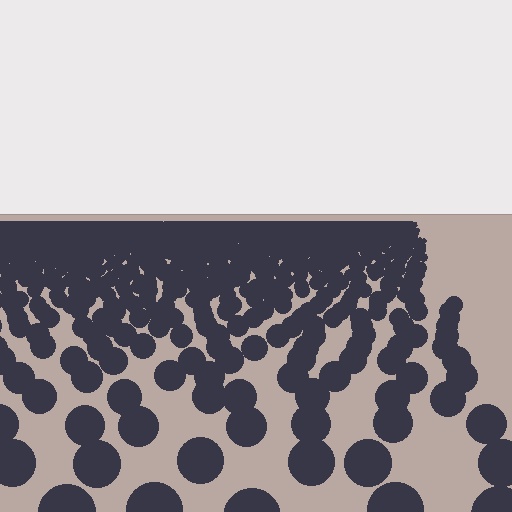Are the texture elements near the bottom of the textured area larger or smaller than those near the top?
Larger. Near the bottom, elements are closer to the viewer and appear at a bigger on-screen size.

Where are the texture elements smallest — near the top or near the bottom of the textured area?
Near the top.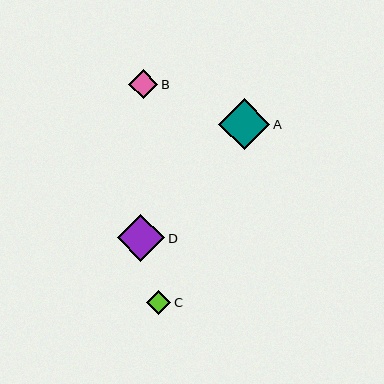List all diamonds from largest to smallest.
From largest to smallest: A, D, B, C.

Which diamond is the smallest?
Diamond C is the smallest with a size of approximately 24 pixels.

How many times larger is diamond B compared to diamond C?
Diamond B is approximately 1.2 times the size of diamond C.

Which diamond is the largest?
Diamond A is the largest with a size of approximately 51 pixels.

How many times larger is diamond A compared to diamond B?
Diamond A is approximately 1.7 times the size of diamond B.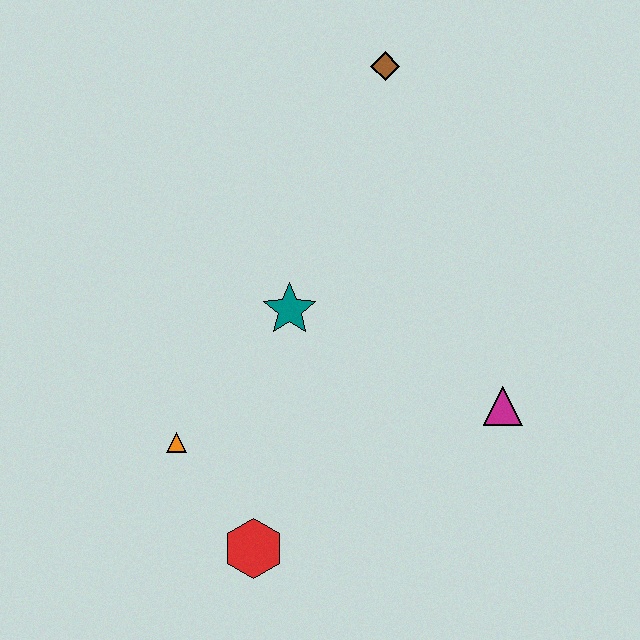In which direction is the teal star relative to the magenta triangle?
The teal star is to the left of the magenta triangle.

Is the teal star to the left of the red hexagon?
No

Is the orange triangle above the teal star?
No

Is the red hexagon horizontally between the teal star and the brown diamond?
No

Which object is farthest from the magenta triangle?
The brown diamond is farthest from the magenta triangle.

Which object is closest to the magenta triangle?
The teal star is closest to the magenta triangle.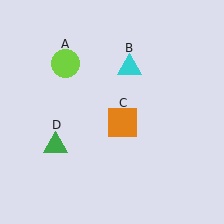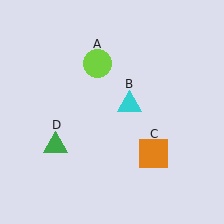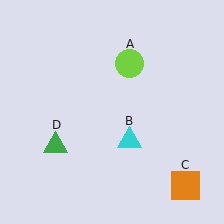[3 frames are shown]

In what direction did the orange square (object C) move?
The orange square (object C) moved down and to the right.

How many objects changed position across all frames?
3 objects changed position: lime circle (object A), cyan triangle (object B), orange square (object C).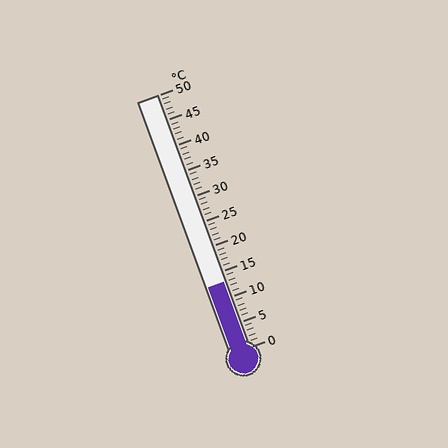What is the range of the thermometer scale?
The thermometer scale ranges from 0°C to 50°C.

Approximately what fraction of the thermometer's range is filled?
The thermometer is filled to approximately 25% of its range.